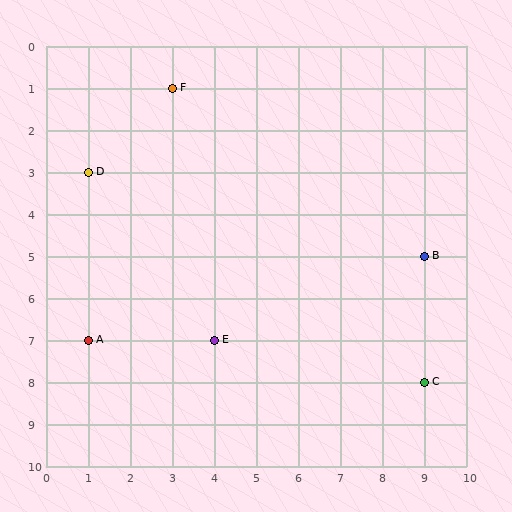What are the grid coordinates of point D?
Point D is at grid coordinates (1, 3).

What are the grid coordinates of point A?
Point A is at grid coordinates (1, 7).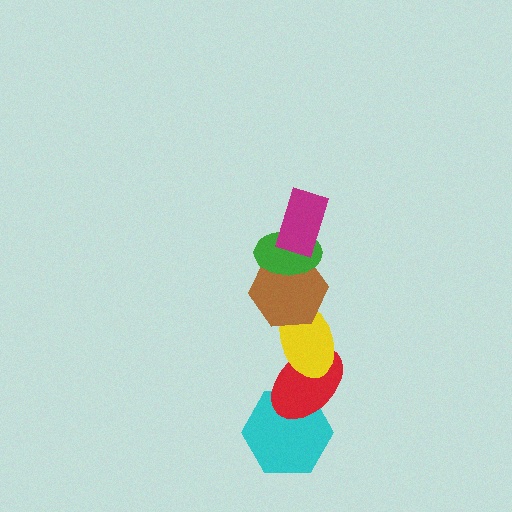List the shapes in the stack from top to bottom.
From top to bottom: the magenta rectangle, the green ellipse, the brown hexagon, the yellow ellipse, the red ellipse, the cyan hexagon.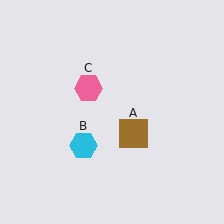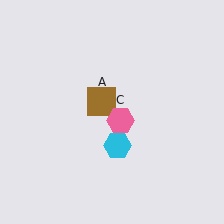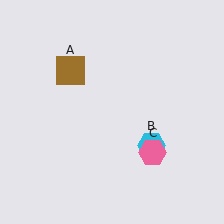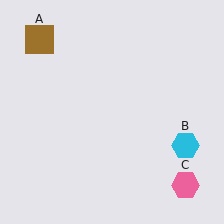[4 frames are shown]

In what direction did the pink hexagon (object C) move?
The pink hexagon (object C) moved down and to the right.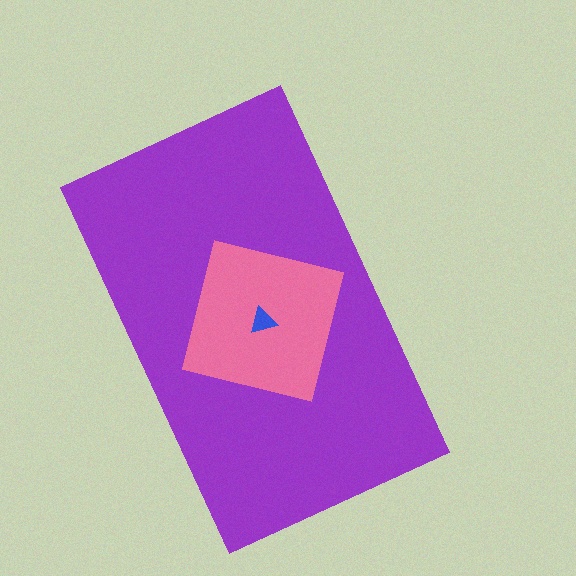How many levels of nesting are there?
3.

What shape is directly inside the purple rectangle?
The pink square.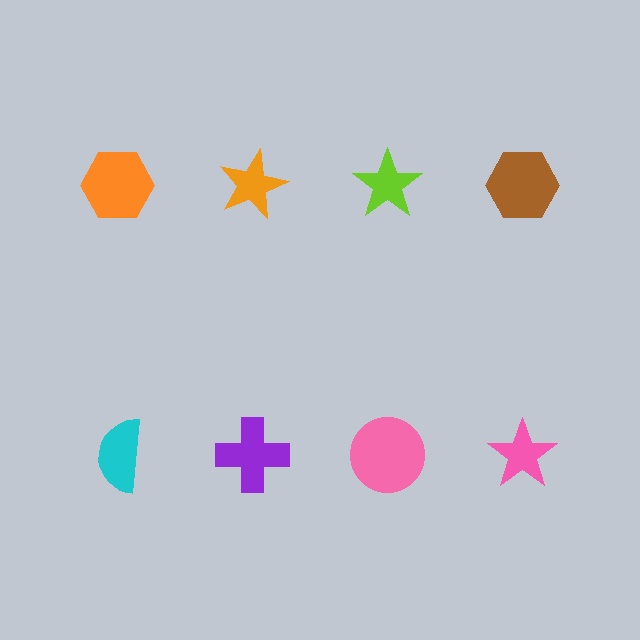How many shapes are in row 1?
4 shapes.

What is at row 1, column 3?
A lime star.